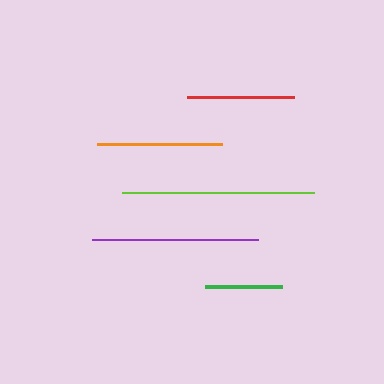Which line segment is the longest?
The lime line is the longest at approximately 193 pixels.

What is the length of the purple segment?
The purple segment is approximately 166 pixels long.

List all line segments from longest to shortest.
From longest to shortest: lime, purple, orange, red, green.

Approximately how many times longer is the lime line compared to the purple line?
The lime line is approximately 1.2 times the length of the purple line.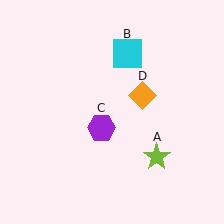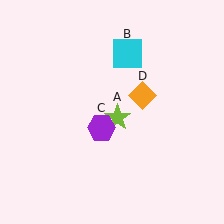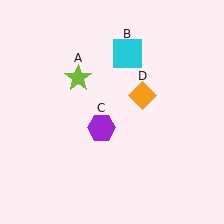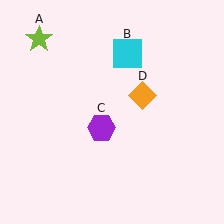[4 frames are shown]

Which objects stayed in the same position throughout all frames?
Cyan square (object B) and purple hexagon (object C) and orange diamond (object D) remained stationary.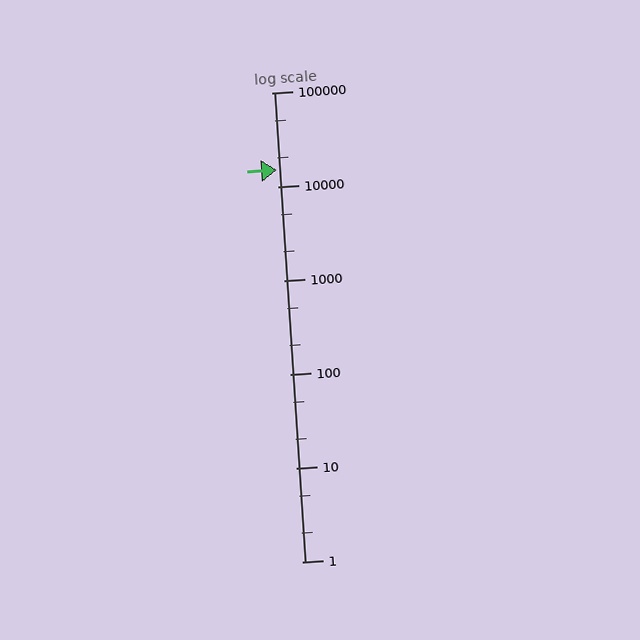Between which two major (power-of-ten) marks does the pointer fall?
The pointer is between 10000 and 100000.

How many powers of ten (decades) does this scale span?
The scale spans 5 decades, from 1 to 100000.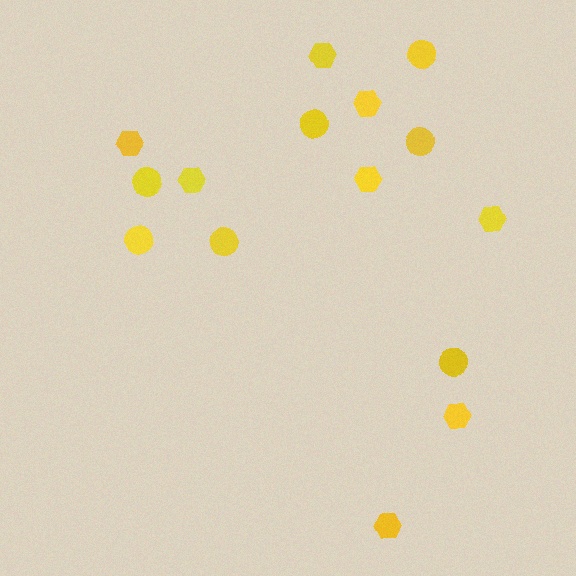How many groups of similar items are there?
There are 2 groups: one group of circles (7) and one group of hexagons (8).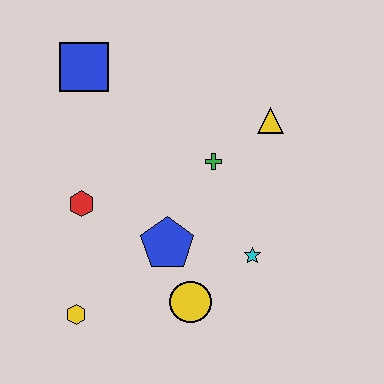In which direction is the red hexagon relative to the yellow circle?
The red hexagon is to the left of the yellow circle.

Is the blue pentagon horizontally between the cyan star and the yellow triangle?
No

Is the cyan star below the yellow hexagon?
No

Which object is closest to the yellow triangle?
The green cross is closest to the yellow triangle.